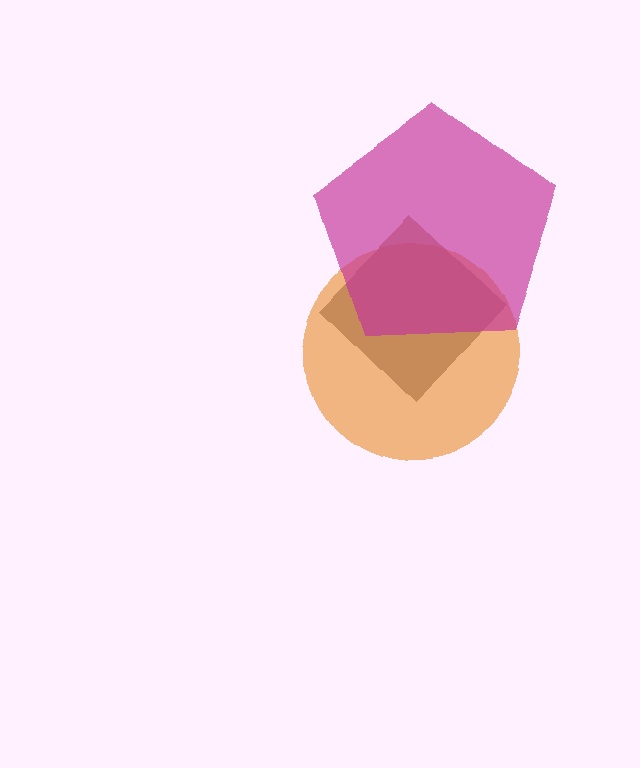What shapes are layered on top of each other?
The layered shapes are: an orange circle, a brown diamond, a magenta pentagon.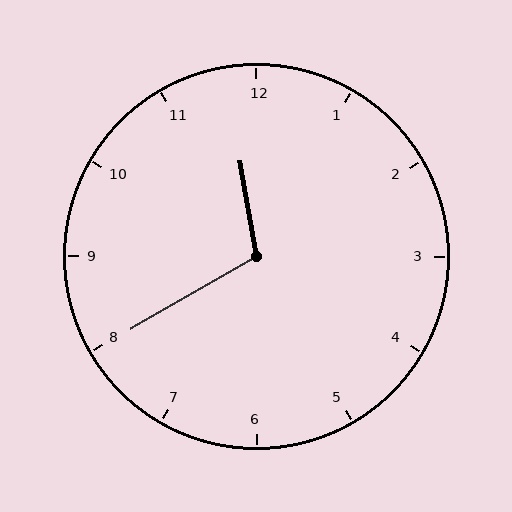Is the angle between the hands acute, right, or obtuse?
It is obtuse.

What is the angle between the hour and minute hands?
Approximately 110 degrees.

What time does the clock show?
11:40.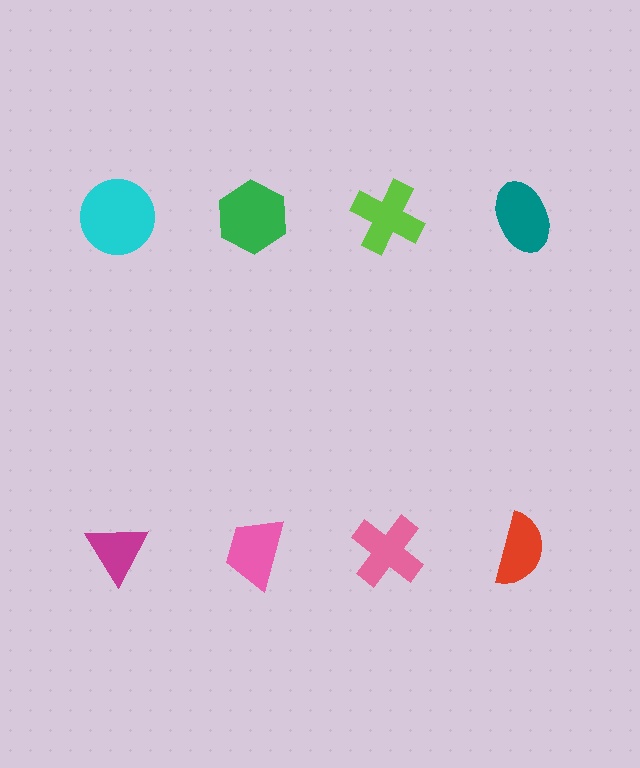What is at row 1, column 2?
A green hexagon.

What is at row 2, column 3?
A pink cross.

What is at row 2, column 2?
A pink trapezoid.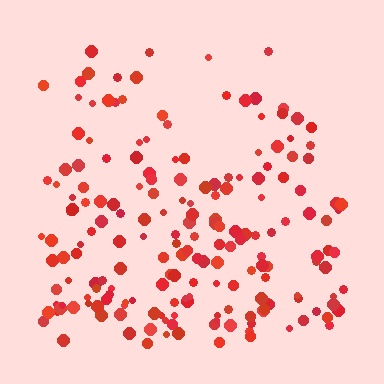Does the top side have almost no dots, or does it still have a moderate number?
Still a moderate number, just noticeably fewer than the bottom.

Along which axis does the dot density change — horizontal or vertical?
Vertical.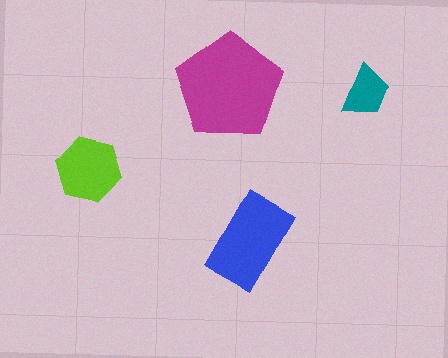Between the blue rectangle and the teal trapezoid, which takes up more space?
The blue rectangle.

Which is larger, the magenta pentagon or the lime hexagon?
The magenta pentagon.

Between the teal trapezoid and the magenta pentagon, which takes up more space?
The magenta pentagon.